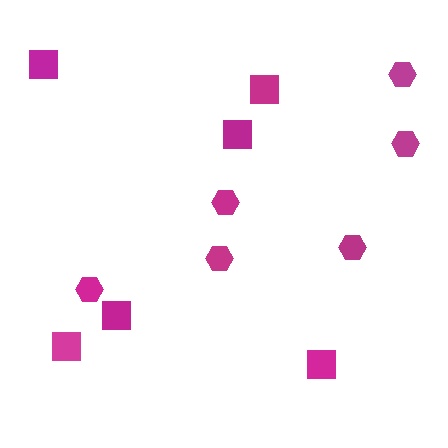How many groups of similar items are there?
There are 2 groups: one group of hexagons (6) and one group of squares (6).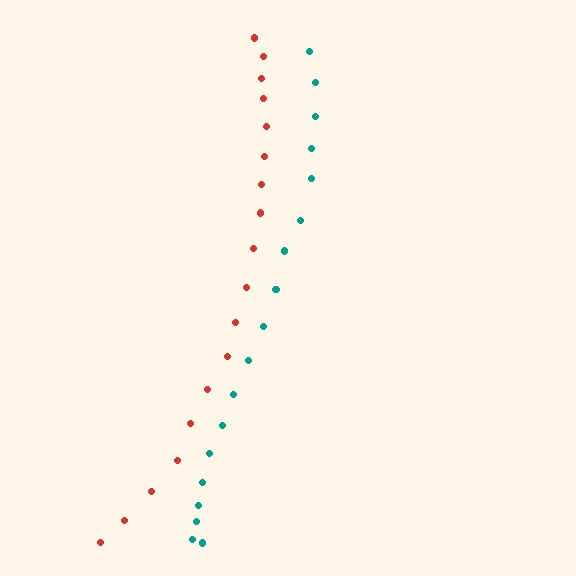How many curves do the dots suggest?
There are 2 distinct paths.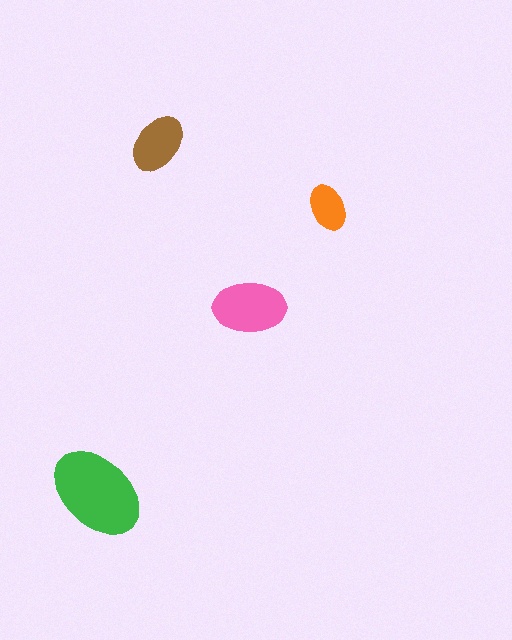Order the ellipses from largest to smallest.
the green one, the pink one, the brown one, the orange one.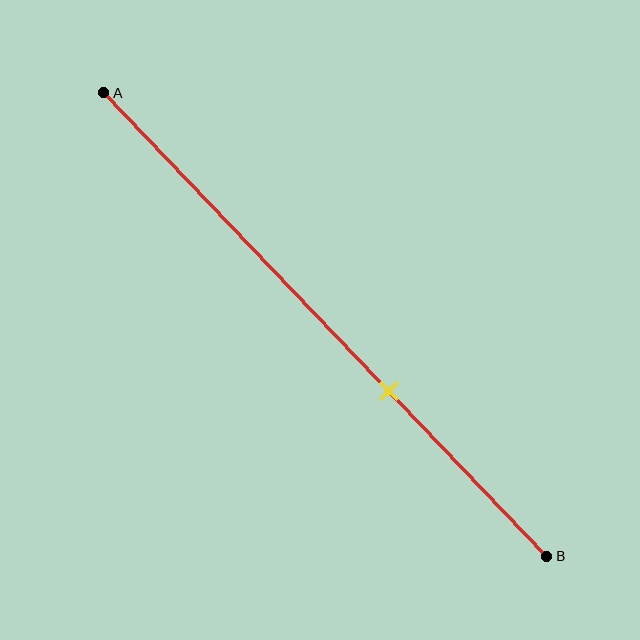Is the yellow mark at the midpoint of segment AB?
No, the mark is at about 65% from A, not at the 50% midpoint.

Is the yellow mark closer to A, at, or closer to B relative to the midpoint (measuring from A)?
The yellow mark is closer to point B than the midpoint of segment AB.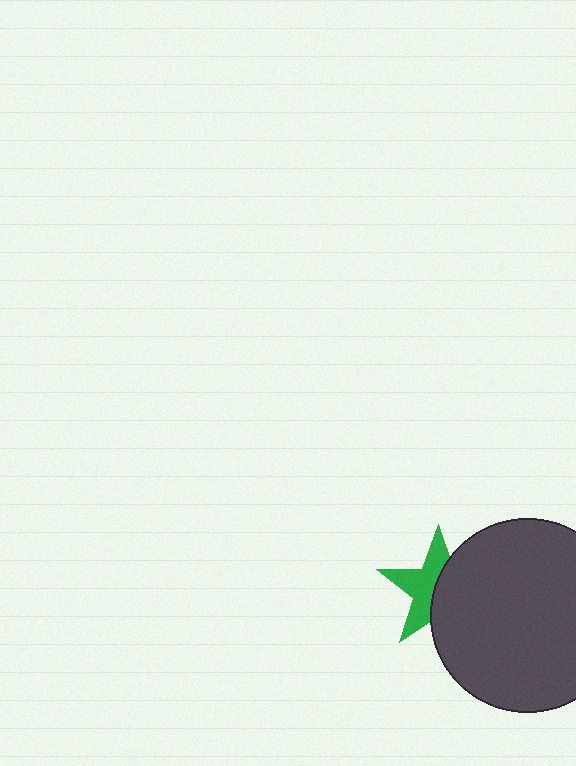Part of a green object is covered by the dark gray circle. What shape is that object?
It is a star.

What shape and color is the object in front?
The object in front is a dark gray circle.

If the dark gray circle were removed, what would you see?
You would see the complete green star.